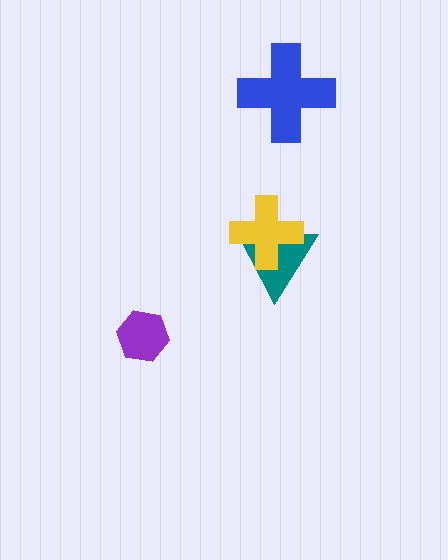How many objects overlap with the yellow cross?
1 object overlaps with the yellow cross.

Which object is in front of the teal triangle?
The yellow cross is in front of the teal triangle.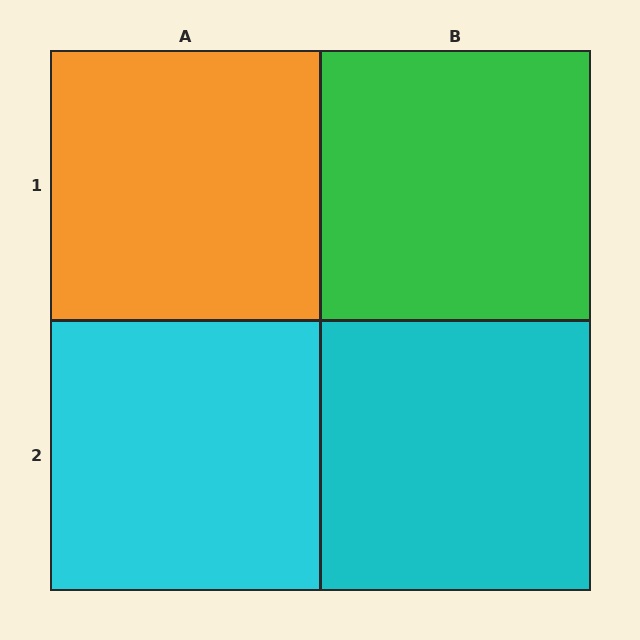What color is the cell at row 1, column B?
Green.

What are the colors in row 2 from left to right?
Cyan, cyan.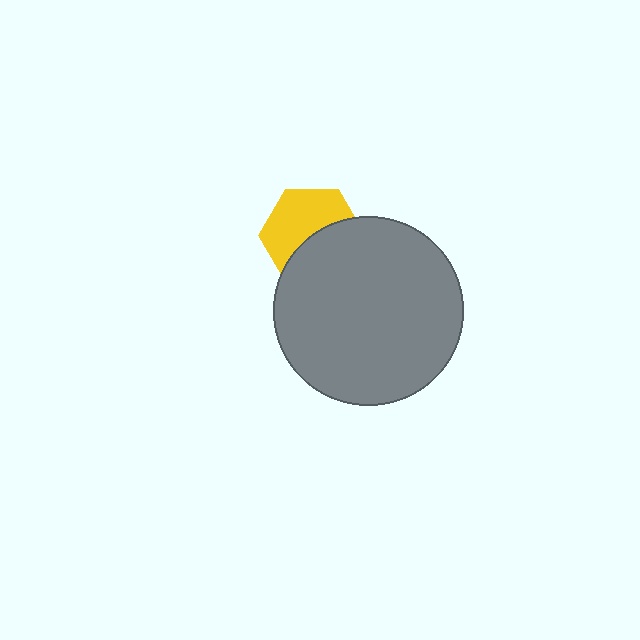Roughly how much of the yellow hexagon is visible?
About half of it is visible (roughly 54%).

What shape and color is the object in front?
The object in front is a gray circle.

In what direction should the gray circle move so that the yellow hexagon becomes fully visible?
The gray circle should move down. That is the shortest direction to clear the overlap and leave the yellow hexagon fully visible.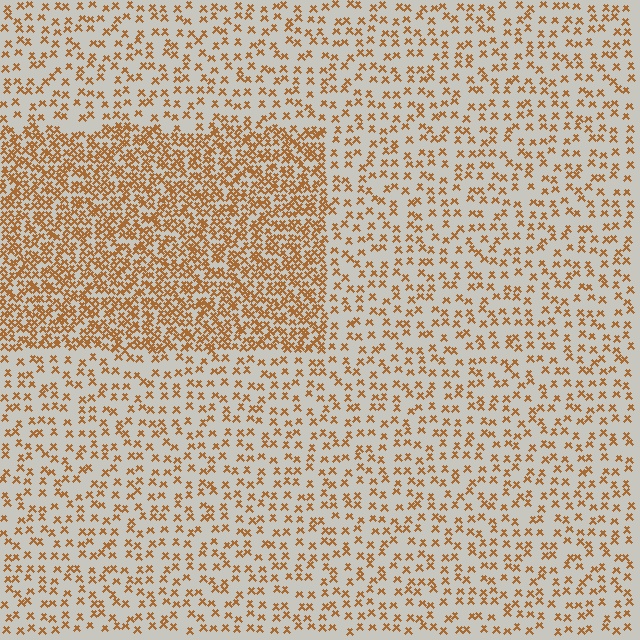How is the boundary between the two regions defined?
The boundary is defined by a change in element density (approximately 2.5x ratio). All elements are the same color, size, and shape.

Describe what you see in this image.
The image contains small brown elements arranged at two different densities. A rectangle-shaped region is visible where the elements are more densely packed than the surrounding area.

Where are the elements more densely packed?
The elements are more densely packed inside the rectangle boundary.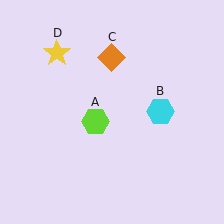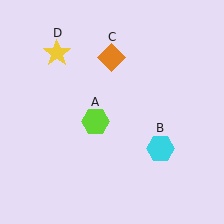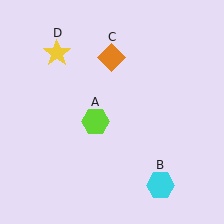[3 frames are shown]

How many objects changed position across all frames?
1 object changed position: cyan hexagon (object B).